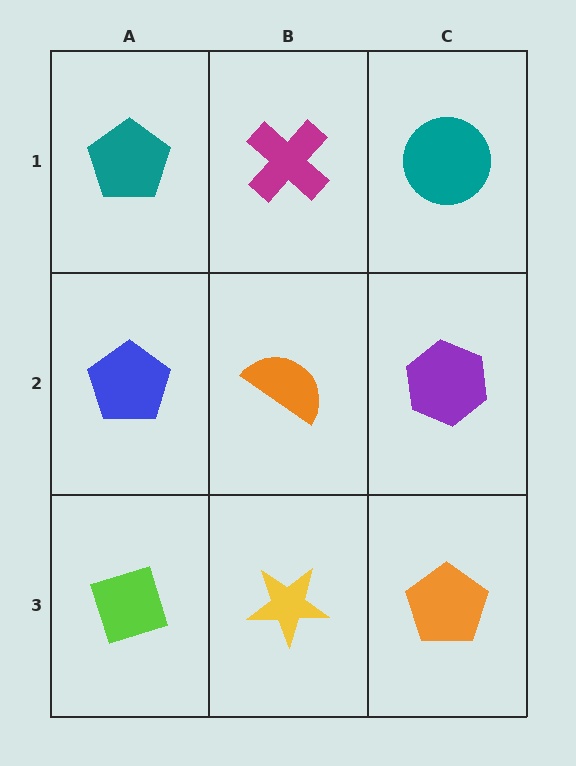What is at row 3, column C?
An orange pentagon.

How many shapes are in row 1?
3 shapes.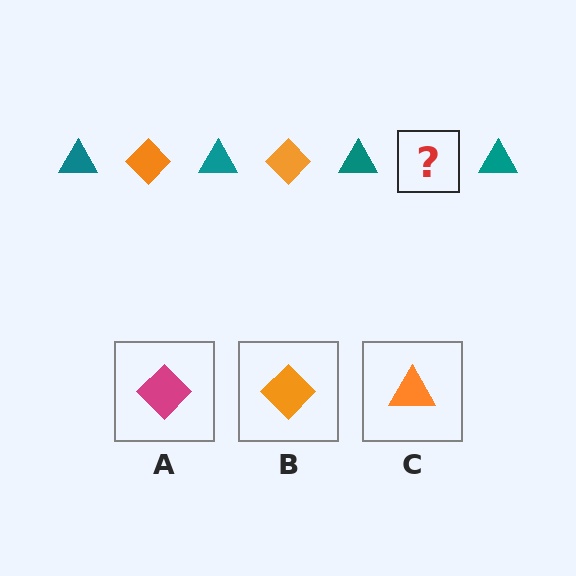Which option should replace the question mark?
Option B.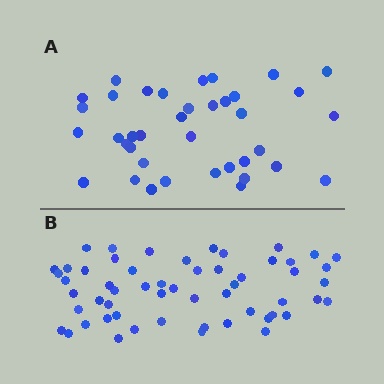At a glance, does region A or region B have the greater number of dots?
Region B (the bottom region) has more dots.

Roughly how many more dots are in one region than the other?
Region B has approximately 20 more dots than region A.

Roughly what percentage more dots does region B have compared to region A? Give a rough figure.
About 45% more.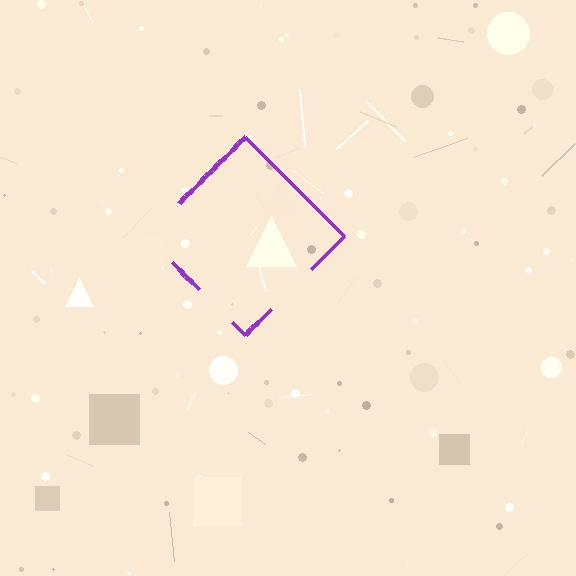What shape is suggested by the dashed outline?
The dashed outline suggests a diamond.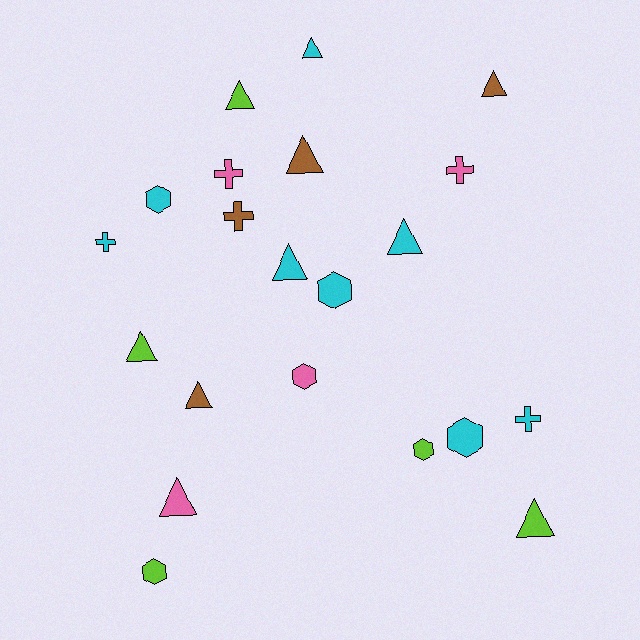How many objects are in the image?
There are 21 objects.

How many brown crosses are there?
There is 1 brown cross.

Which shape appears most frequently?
Triangle, with 10 objects.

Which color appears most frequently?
Cyan, with 8 objects.